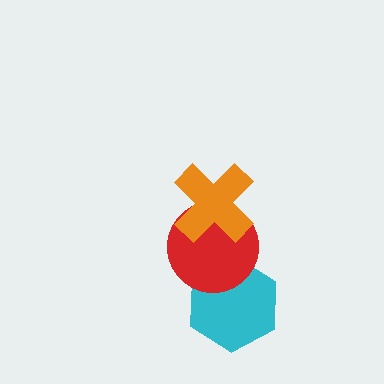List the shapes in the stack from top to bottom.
From top to bottom: the orange cross, the red circle, the cyan hexagon.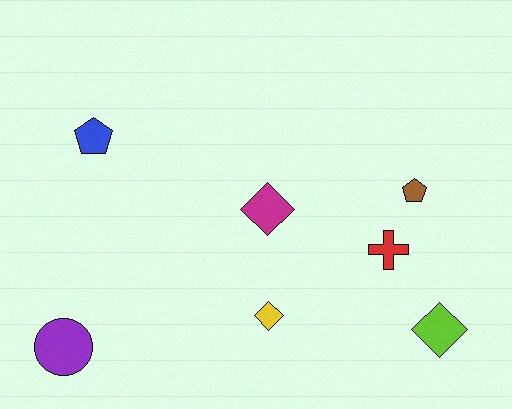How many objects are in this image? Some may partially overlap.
There are 7 objects.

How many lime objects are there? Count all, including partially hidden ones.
There is 1 lime object.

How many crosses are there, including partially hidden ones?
There is 1 cross.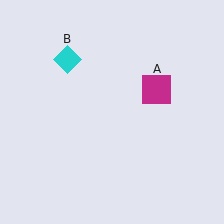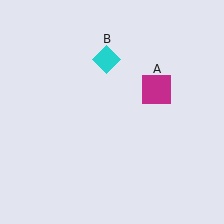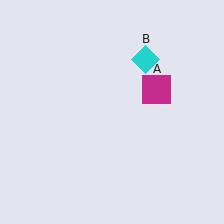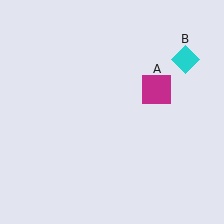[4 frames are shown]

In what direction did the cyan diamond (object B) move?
The cyan diamond (object B) moved right.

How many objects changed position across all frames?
1 object changed position: cyan diamond (object B).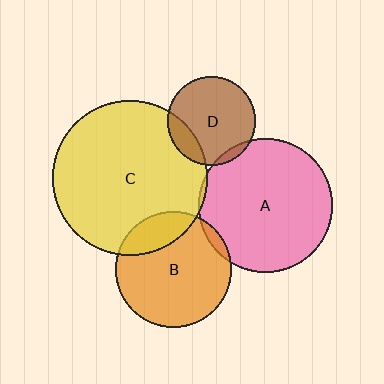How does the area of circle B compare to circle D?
Approximately 1.7 times.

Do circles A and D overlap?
Yes.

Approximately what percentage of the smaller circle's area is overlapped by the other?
Approximately 5%.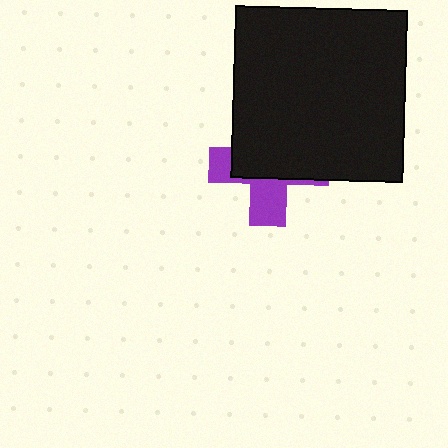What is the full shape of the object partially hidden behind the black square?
The partially hidden object is a purple cross.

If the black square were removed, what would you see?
You would see the complete purple cross.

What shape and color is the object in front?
The object in front is a black square.